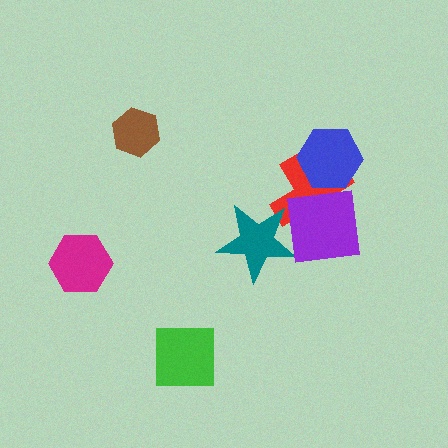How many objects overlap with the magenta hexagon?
0 objects overlap with the magenta hexagon.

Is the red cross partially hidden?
Yes, it is partially covered by another shape.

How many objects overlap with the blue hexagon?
1 object overlaps with the blue hexagon.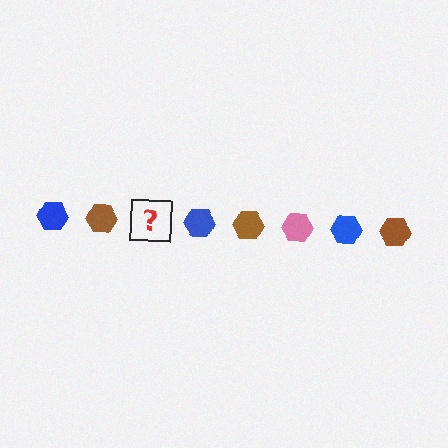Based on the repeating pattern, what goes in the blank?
The blank should be a pink hexagon.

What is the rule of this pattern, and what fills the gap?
The rule is that the pattern cycles through blue, brown, pink hexagons. The gap should be filled with a pink hexagon.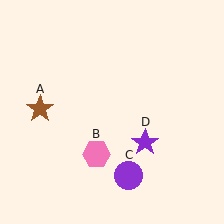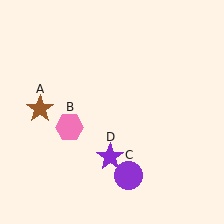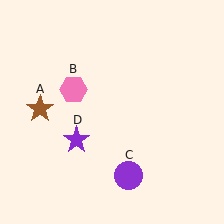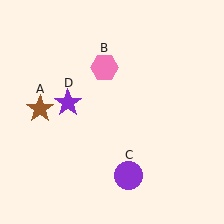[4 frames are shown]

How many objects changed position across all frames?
2 objects changed position: pink hexagon (object B), purple star (object D).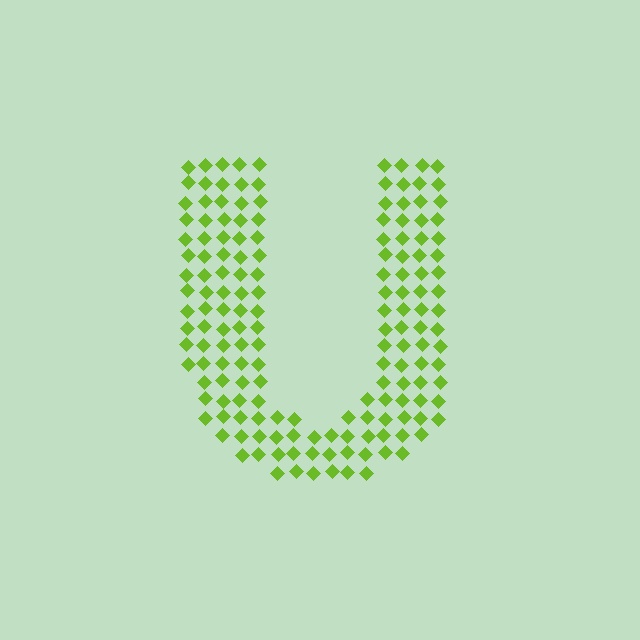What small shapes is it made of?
It is made of small diamonds.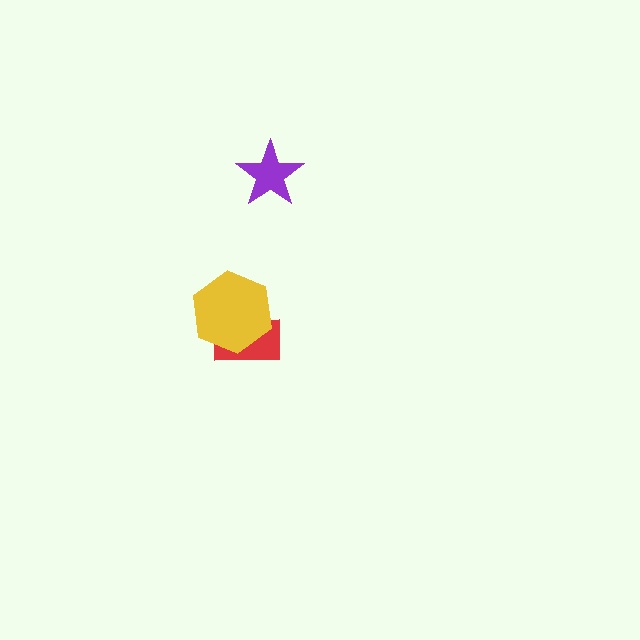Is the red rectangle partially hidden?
Yes, it is partially covered by another shape.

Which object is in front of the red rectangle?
The yellow hexagon is in front of the red rectangle.